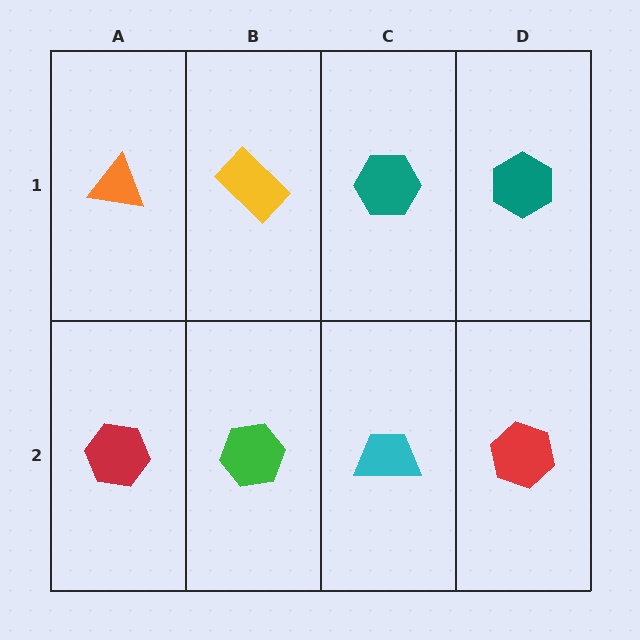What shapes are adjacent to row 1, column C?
A cyan trapezoid (row 2, column C), a yellow rectangle (row 1, column B), a teal hexagon (row 1, column D).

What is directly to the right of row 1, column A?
A yellow rectangle.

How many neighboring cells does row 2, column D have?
2.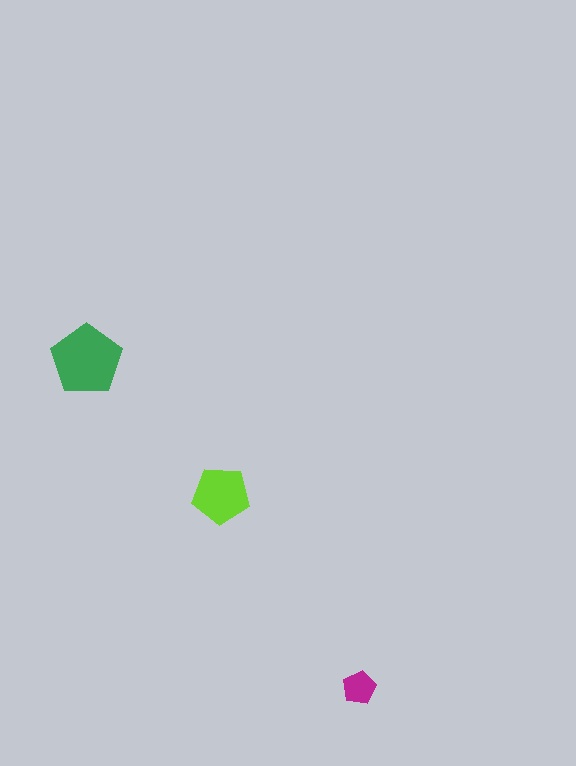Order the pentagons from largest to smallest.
the green one, the lime one, the magenta one.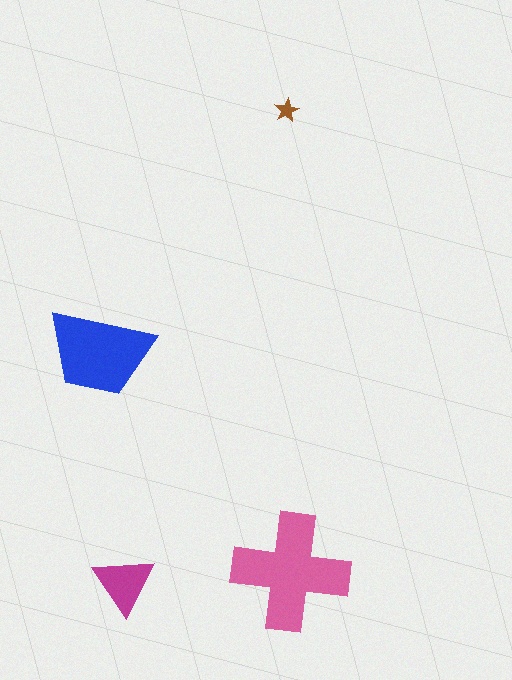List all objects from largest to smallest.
The pink cross, the blue trapezoid, the magenta triangle, the brown star.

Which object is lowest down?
The magenta triangle is bottommost.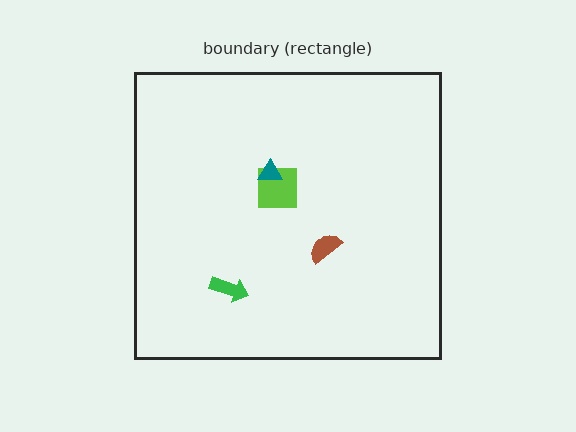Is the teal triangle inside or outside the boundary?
Inside.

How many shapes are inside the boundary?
4 inside, 0 outside.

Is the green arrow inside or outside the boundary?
Inside.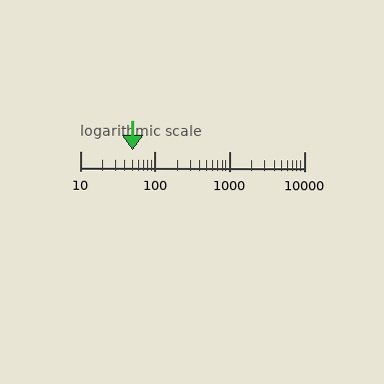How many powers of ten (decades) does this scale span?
The scale spans 3 decades, from 10 to 10000.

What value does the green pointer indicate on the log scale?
The pointer indicates approximately 51.